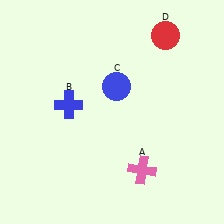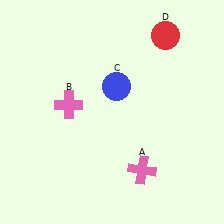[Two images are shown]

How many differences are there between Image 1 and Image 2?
There is 1 difference between the two images.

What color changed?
The cross (B) changed from blue in Image 1 to pink in Image 2.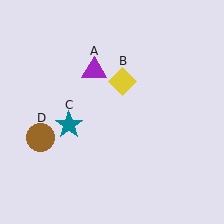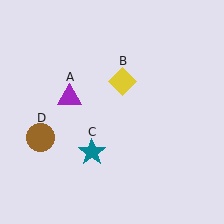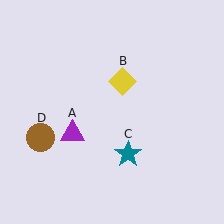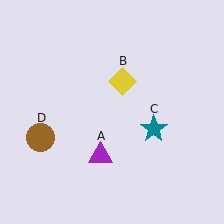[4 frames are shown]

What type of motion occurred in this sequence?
The purple triangle (object A), teal star (object C) rotated counterclockwise around the center of the scene.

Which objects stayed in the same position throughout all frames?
Yellow diamond (object B) and brown circle (object D) remained stationary.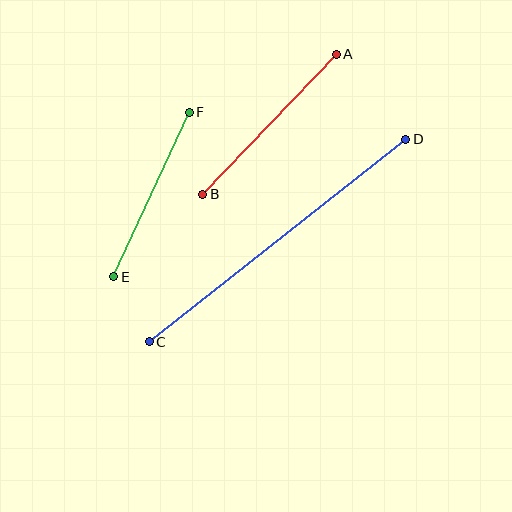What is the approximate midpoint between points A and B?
The midpoint is at approximately (270, 124) pixels.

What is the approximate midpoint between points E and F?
The midpoint is at approximately (151, 195) pixels.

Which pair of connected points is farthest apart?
Points C and D are farthest apart.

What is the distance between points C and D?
The distance is approximately 327 pixels.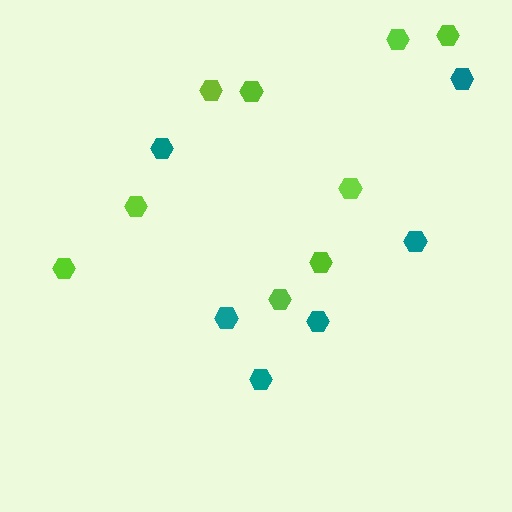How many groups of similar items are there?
There are 2 groups: one group of lime hexagons (9) and one group of teal hexagons (6).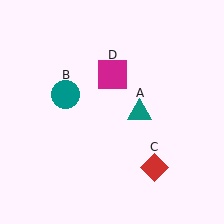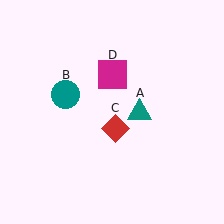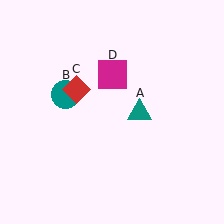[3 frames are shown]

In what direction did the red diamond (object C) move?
The red diamond (object C) moved up and to the left.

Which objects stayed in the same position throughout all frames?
Teal triangle (object A) and teal circle (object B) and magenta square (object D) remained stationary.